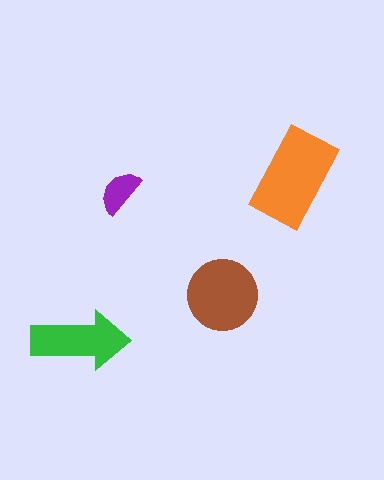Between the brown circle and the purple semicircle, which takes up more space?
The brown circle.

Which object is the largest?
The orange rectangle.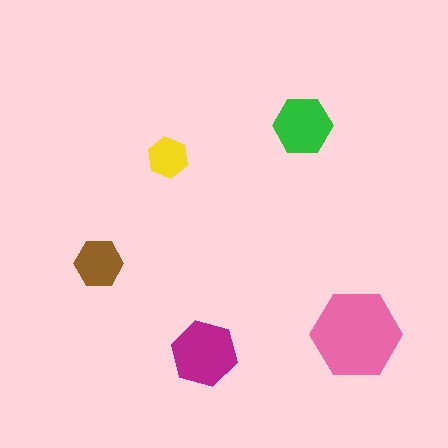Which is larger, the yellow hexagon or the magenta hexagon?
The magenta one.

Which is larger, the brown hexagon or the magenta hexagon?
The magenta one.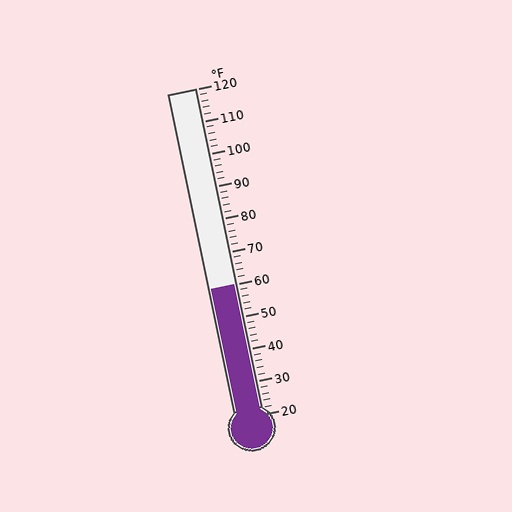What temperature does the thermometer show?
The thermometer shows approximately 60°F.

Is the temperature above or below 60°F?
The temperature is at 60°F.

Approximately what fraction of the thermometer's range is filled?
The thermometer is filled to approximately 40% of its range.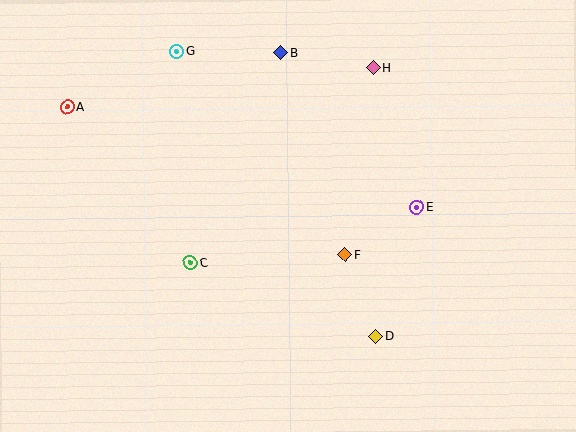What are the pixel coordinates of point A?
Point A is at (67, 107).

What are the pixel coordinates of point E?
Point E is at (417, 207).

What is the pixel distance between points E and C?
The distance between E and C is 233 pixels.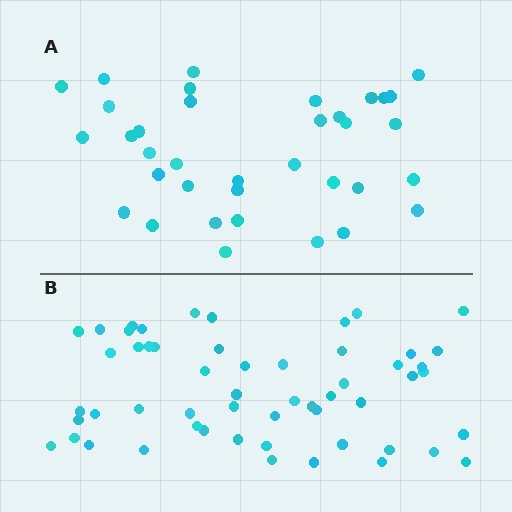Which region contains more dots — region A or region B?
Region B (the bottom region) has more dots.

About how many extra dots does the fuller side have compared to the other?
Region B has approximately 20 more dots than region A.